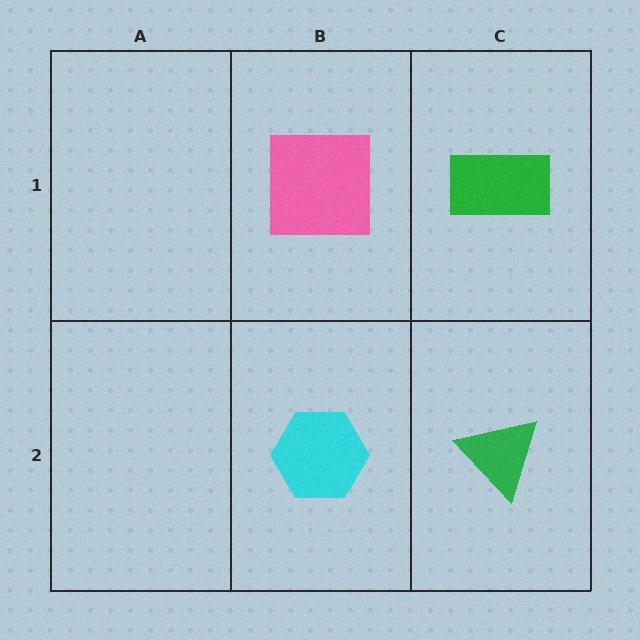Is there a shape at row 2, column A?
No, that cell is empty.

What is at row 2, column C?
A green triangle.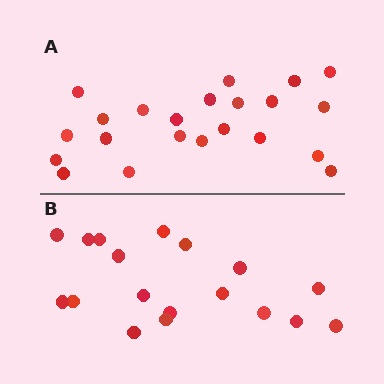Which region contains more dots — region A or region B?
Region A (the top region) has more dots.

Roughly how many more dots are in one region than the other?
Region A has about 4 more dots than region B.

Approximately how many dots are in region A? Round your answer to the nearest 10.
About 20 dots. (The exact count is 22, which rounds to 20.)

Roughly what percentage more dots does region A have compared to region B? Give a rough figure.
About 20% more.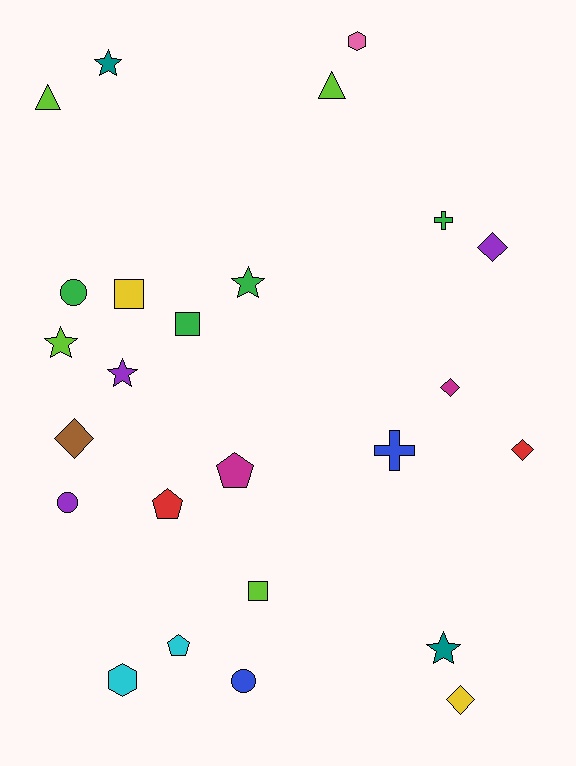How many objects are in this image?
There are 25 objects.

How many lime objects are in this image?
There are 4 lime objects.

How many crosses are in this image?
There are 2 crosses.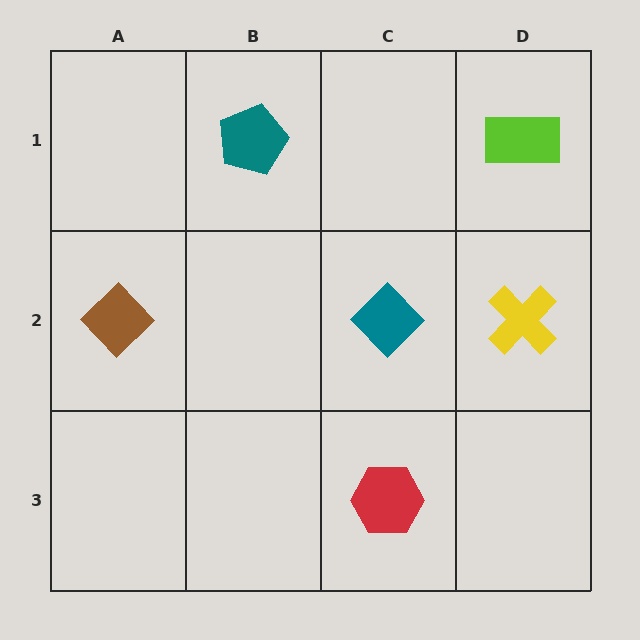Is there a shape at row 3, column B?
No, that cell is empty.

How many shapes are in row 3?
1 shape.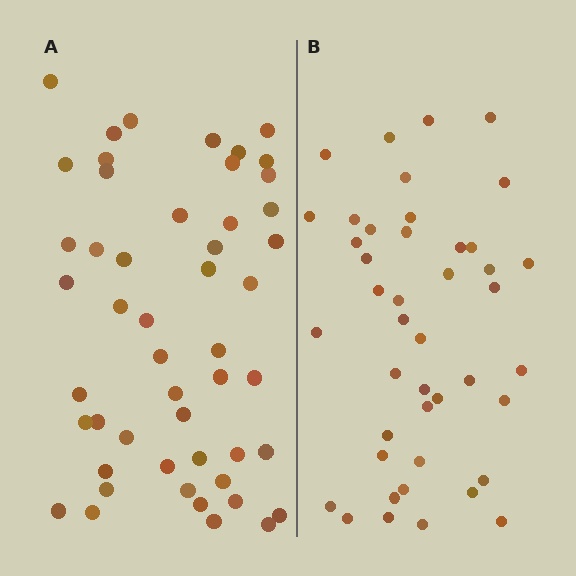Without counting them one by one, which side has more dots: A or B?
Region A (the left region) has more dots.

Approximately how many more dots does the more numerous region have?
Region A has roughly 8 or so more dots than region B.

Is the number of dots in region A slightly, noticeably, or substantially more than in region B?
Region A has only slightly more — the two regions are fairly close. The ratio is roughly 1.2 to 1.